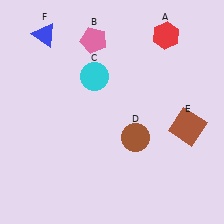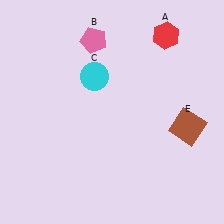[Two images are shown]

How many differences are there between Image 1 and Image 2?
There are 2 differences between the two images.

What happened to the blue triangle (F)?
The blue triangle (F) was removed in Image 2. It was in the top-left area of Image 1.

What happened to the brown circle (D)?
The brown circle (D) was removed in Image 2. It was in the bottom-right area of Image 1.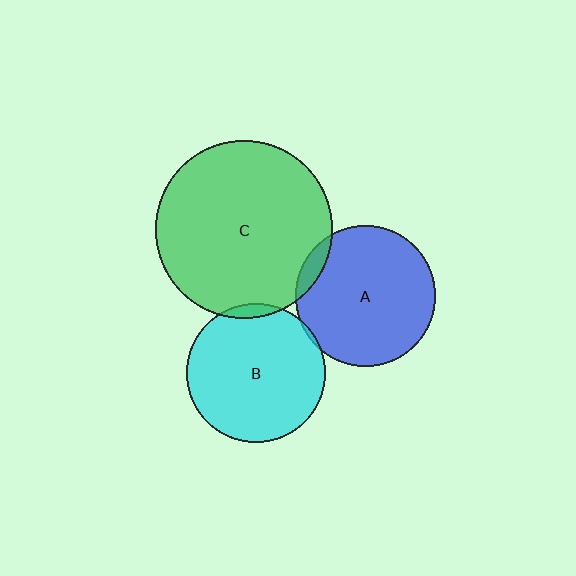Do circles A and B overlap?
Yes.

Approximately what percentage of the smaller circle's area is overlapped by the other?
Approximately 5%.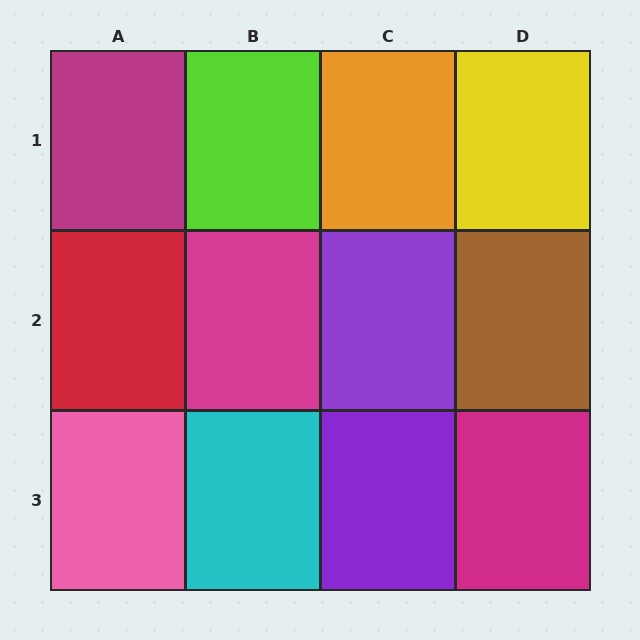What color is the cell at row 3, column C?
Purple.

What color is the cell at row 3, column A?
Pink.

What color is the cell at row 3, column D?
Magenta.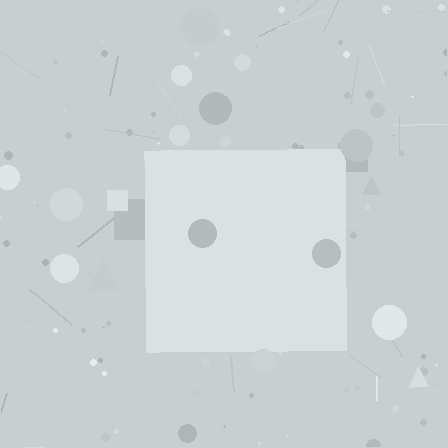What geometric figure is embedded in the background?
A square is embedded in the background.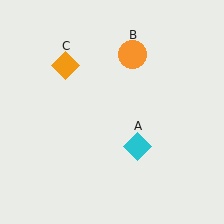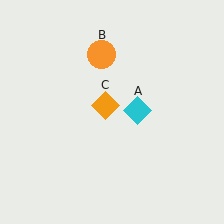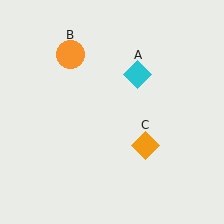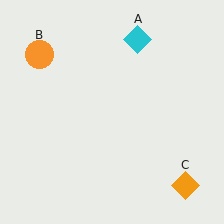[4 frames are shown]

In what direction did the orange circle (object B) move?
The orange circle (object B) moved left.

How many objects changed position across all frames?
3 objects changed position: cyan diamond (object A), orange circle (object B), orange diamond (object C).